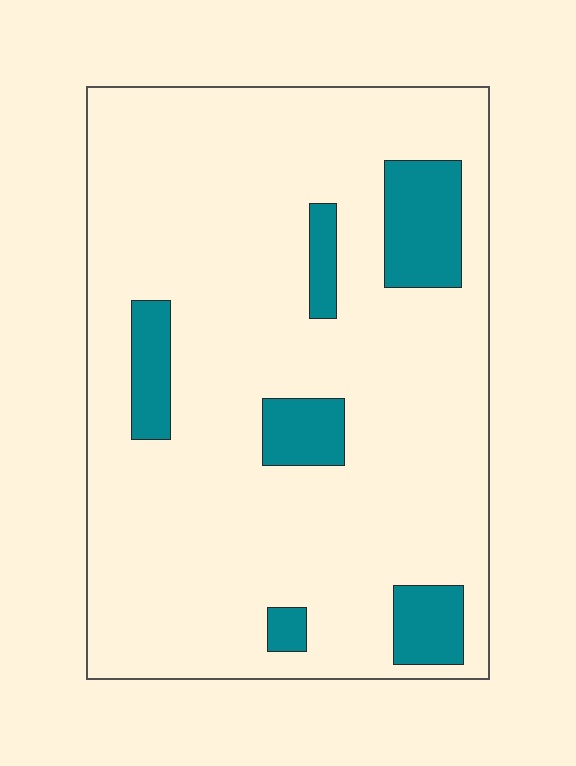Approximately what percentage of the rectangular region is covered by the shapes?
Approximately 15%.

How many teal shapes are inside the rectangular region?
6.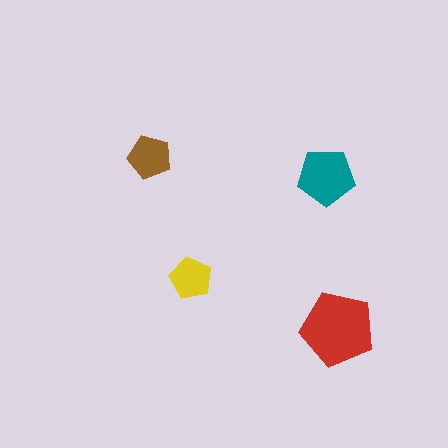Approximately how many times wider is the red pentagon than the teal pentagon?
About 1.5 times wider.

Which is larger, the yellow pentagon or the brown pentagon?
The brown one.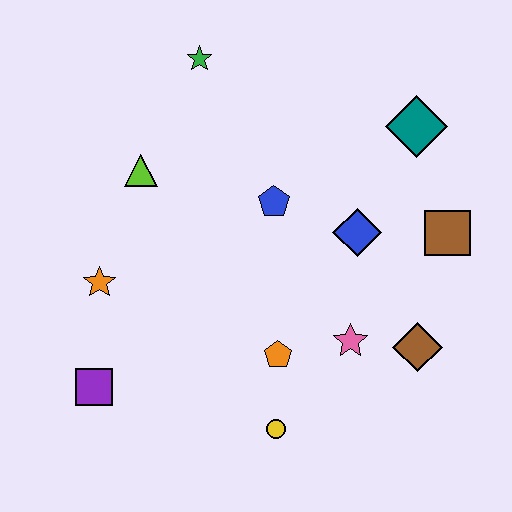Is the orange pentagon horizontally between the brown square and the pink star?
No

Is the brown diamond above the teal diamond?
No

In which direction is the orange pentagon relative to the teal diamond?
The orange pentagon is below the teal diamond.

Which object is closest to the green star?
The lime triangle is closest to the green star.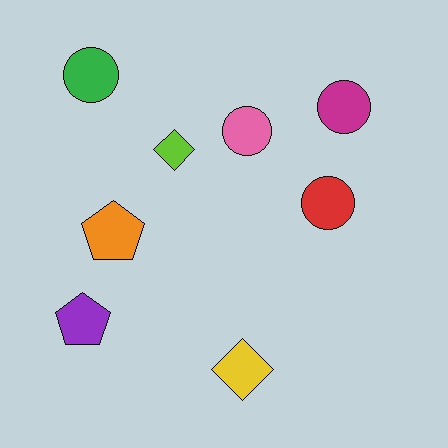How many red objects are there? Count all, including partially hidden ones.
There is 1 red object.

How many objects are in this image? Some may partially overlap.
There are 8 objects.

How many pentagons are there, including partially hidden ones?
There are 2 pentagons.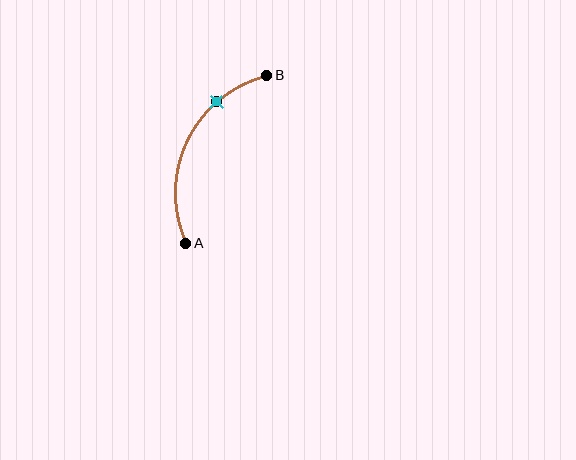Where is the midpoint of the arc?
The arc midpoint is the point on the curve farthest from the straight line joining A and B. It sits to the left of that line.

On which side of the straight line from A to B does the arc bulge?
The arc bulges to the left of the straight line connecting A and B.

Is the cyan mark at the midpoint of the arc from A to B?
No. The cyan mark lies on the arc but is closer to endpoint B. The arc midpoint would be at the point on the curve equidistant along the arc from both A and B.